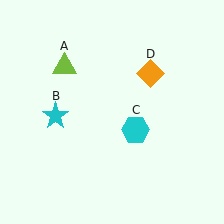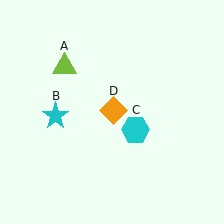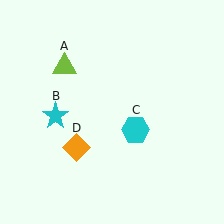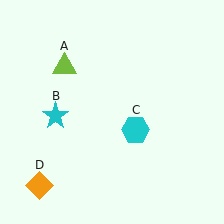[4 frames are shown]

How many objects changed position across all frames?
1 object changed position: orange diamond (object D).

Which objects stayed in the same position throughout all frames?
Lime triangle (object A) and cyan star (object B) and cyan hexagon (object C) remained stationary.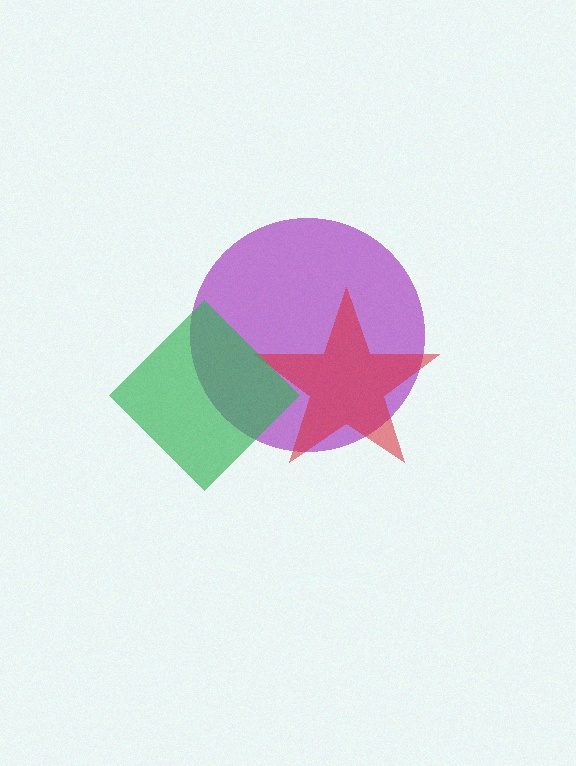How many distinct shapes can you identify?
There are 3 distinct shapes: a purple circle, a red star, a green diamond.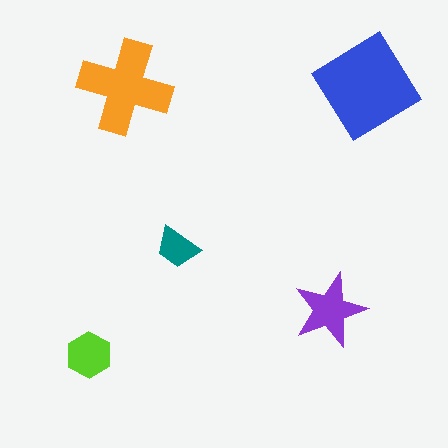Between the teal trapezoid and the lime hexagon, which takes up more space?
The lime hexagon.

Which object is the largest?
The blue diamond.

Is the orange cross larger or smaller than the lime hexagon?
Larger.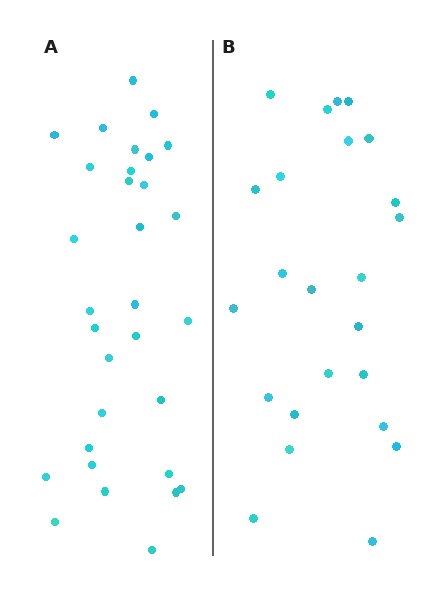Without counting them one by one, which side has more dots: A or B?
Region A (the left region) has more dots.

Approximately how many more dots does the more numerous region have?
Region A has roughly 8 or so more dots than region B.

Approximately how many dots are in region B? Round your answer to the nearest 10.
About 20 dots. (The exact count is 24, which rounds to 20.)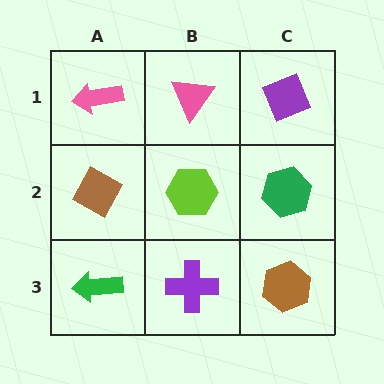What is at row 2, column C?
A green hexagon.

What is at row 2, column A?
A brown diamond.